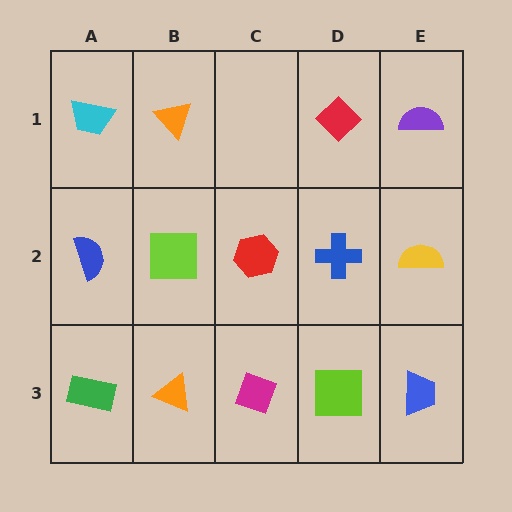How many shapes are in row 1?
4 shapes.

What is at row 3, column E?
A blue trapezoid.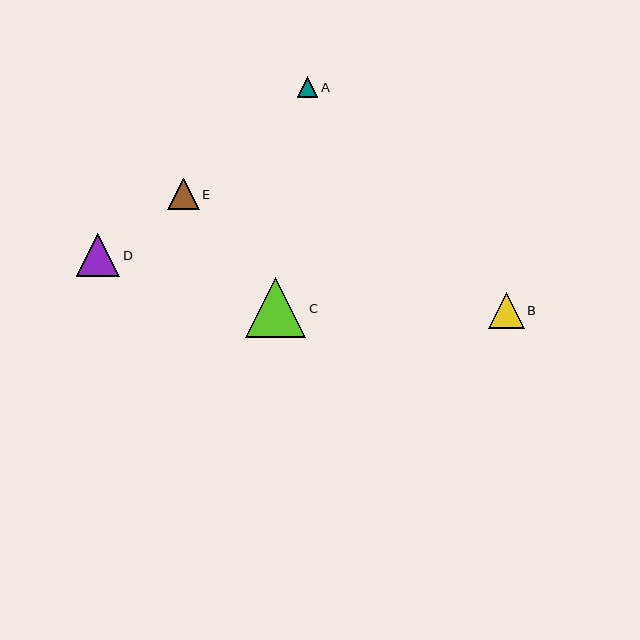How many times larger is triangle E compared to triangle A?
Triangle E is approximately 1.5 times the size of triangle A.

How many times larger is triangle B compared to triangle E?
Triangle B is approximately 1.1 times the size of triangle E.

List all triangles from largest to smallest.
From largest to smallest: C, D, B, E, A.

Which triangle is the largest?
Triangle C is the largest with a size of approximately 60 pixels.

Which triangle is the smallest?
Triangle A is the smallest with a size of approximately 21 pixels.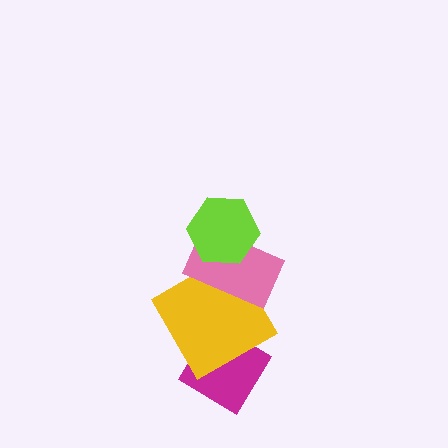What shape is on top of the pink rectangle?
The lime hexagon is on top of the pink rectangle.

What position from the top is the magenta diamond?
The magenta diamond is 4th from the top.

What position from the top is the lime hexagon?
The lime hexagon is 1st from the top.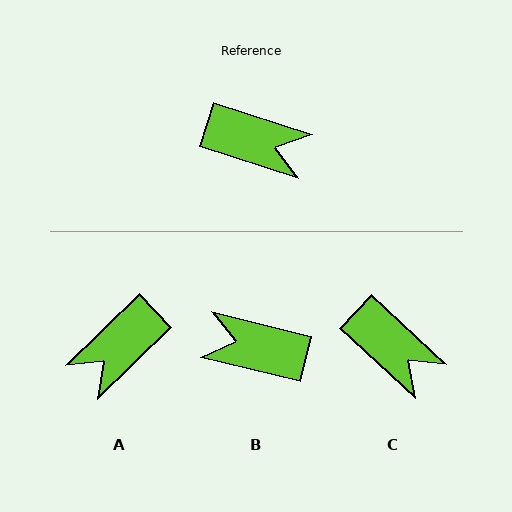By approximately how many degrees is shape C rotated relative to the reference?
Approximately 25 degrees clockwise.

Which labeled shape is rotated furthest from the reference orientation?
B, about 176 degrees away.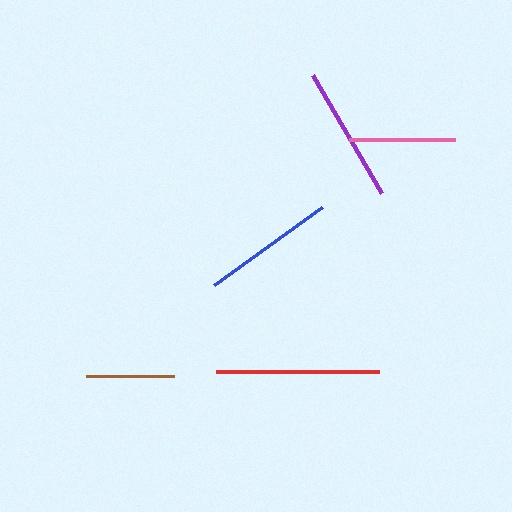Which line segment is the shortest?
The brown line is the shortest at approximately 88 pixels.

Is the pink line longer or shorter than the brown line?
The pink line is longer than the brown line.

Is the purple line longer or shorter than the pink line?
The purple line is longer than the pink line.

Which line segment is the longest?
The red line is the longest at approximately 163 pixels.